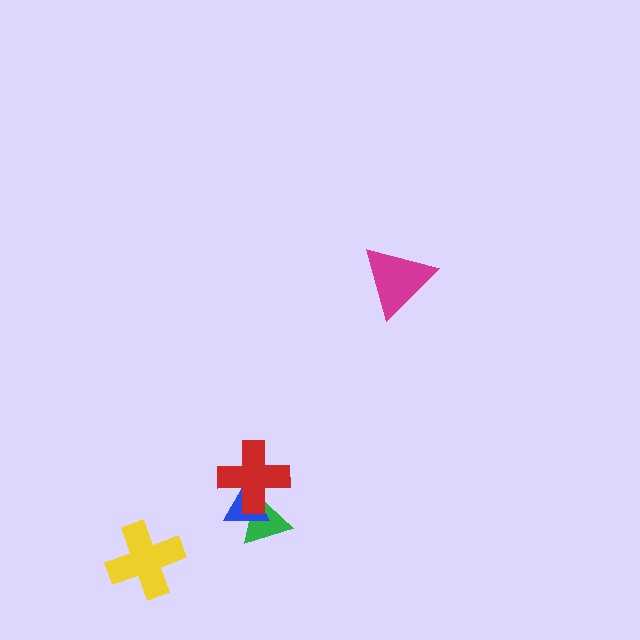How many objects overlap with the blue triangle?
2 objects overlap with the blue triangle.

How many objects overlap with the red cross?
2 objects overlap with the red cross.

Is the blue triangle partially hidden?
Yes, it is partially covered by another shape.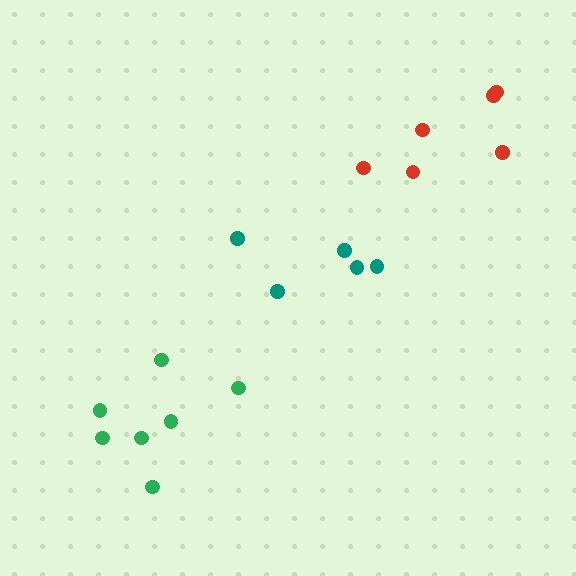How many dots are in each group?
Group 1: 5 dots, Group 2: 7 dots, Group 3: 6 dots (18 total).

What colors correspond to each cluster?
The clusters are colored: teal, green, red.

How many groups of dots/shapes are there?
There are 3 groups.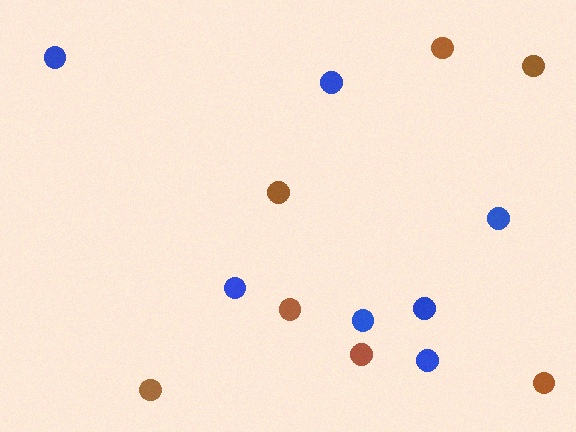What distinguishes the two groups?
There are 2 groups: one group of blue circles (7) and one group of brown circles (7).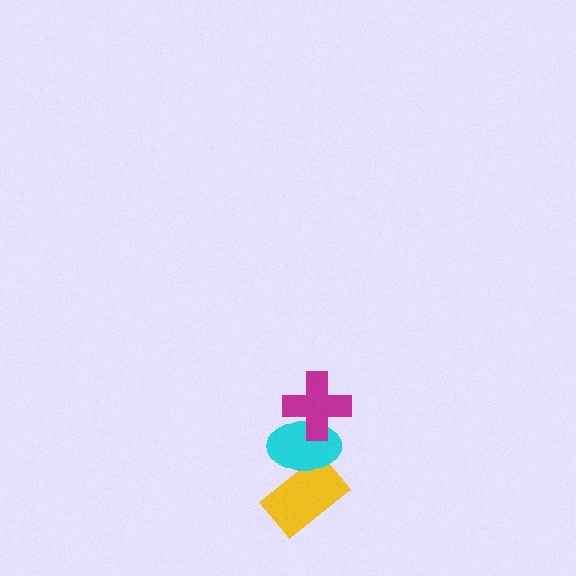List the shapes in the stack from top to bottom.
From top to bottom: the magenta cross, the cyan ellipse, the yellow rectangle.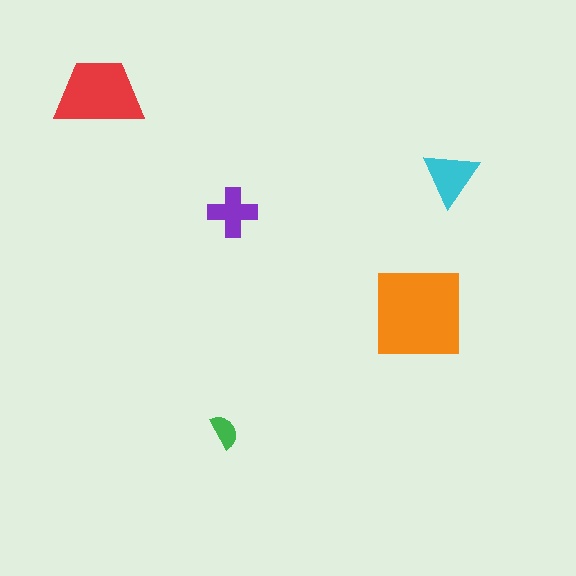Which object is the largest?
The orange square.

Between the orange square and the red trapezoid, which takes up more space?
The orange square.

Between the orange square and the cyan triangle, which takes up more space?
The orange square.